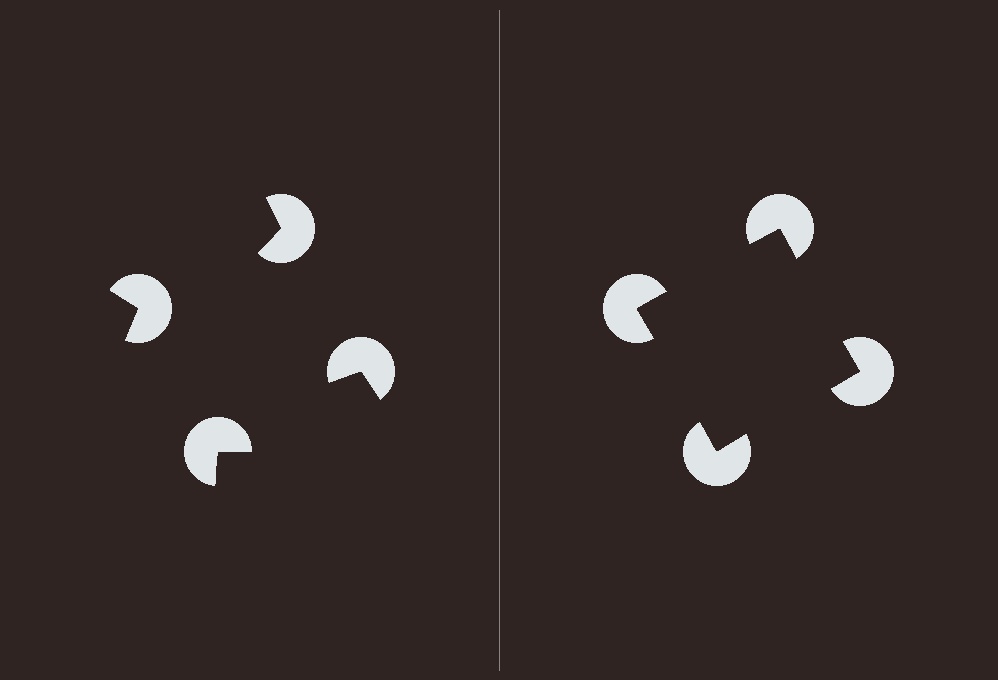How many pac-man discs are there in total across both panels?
8 — 4 on each side.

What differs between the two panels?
The pac-man discs are positioned identically on both sides; only the wedge orientations differ. On the right they align to a square; on the left they are misaligned.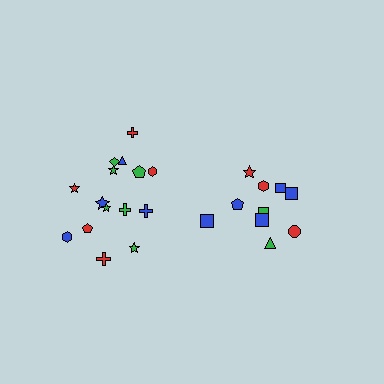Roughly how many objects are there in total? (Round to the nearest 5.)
Roughly 25 objects in total.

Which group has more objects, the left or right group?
The left group.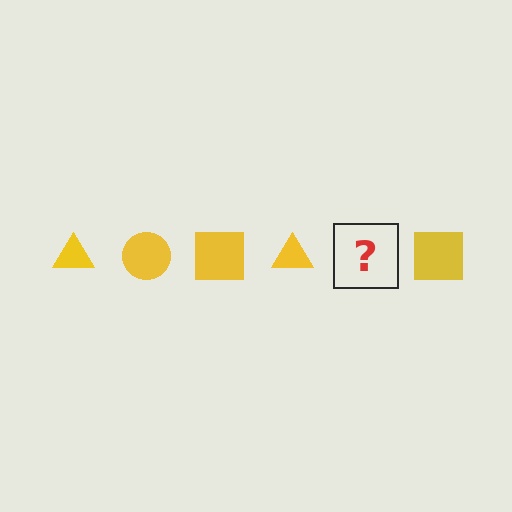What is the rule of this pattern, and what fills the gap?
The rule is that the pattern cycles through triangle, circle, square shapes in yellow. The gap should be filled with a yellow circle.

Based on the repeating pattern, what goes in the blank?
The blank should be a yellow circle.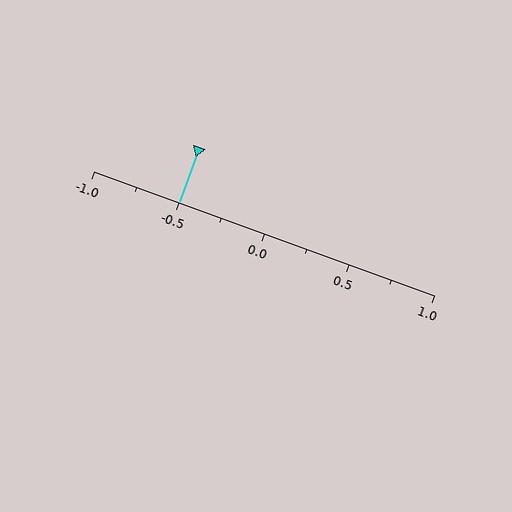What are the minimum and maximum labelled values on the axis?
The axis runs from -1.0 to 1.0.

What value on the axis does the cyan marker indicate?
The marker indicates approximately -0.5.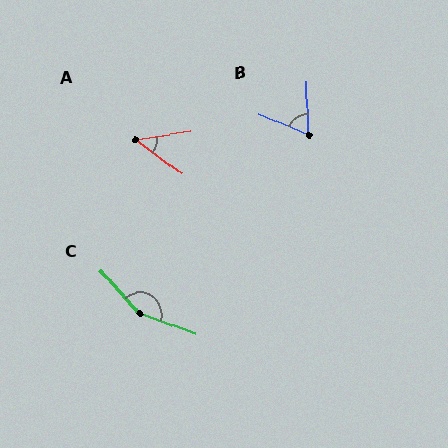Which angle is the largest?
C, at approximately 152 degrees.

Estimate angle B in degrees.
Approximately 66 degrees.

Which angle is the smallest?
A, at approximately 44 degrees.